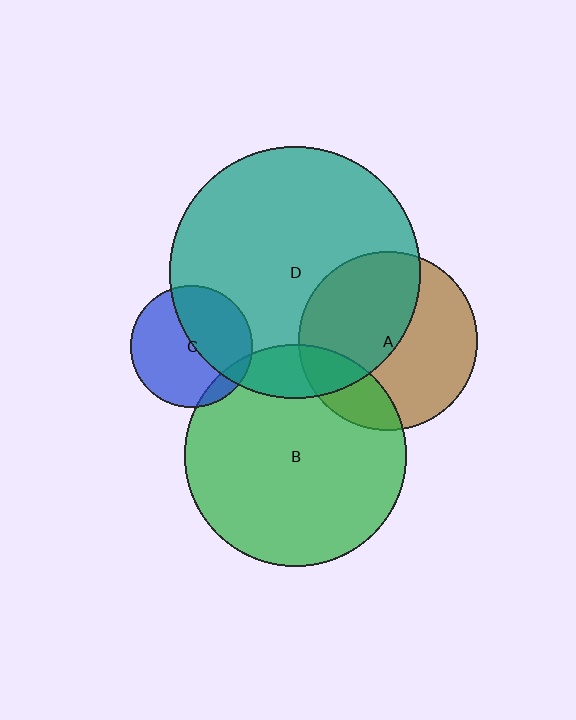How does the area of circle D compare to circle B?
Approximately 1.3 times.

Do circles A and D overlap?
Yes.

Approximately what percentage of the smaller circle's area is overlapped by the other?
Approximately 50%.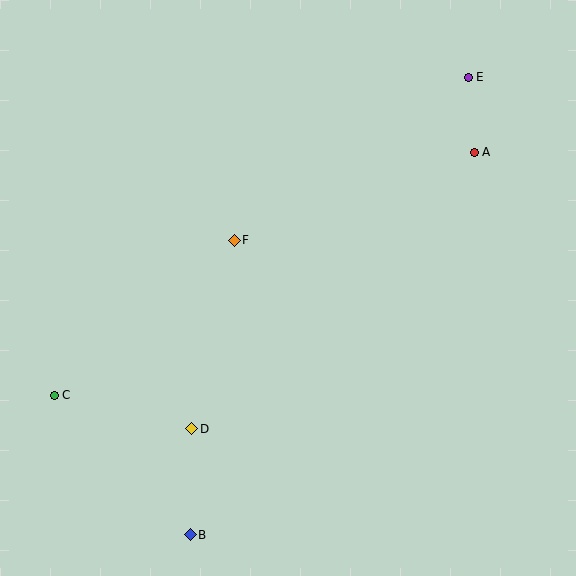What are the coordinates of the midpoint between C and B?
The midpoint between C and B is at (122, 465).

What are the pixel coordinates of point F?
Point F is at (234, 240).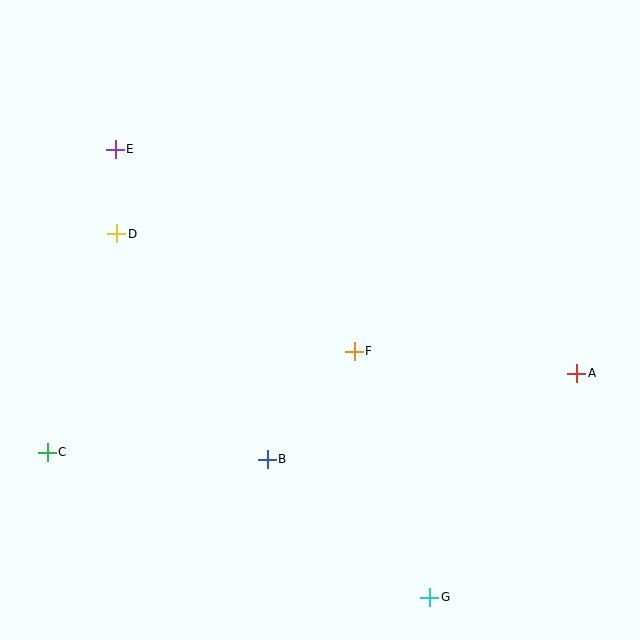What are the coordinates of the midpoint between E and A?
The midpoint between E and A is at (346, 261).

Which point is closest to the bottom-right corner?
Point G is closest to the bottom-right corner.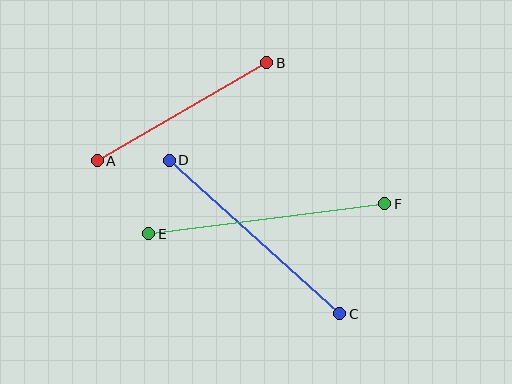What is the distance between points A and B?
The distance is approximately 196 pixels.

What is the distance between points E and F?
The distance is approximately 238 pixels.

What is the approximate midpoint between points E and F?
The midpoint is at approximately (267, 219) pixels.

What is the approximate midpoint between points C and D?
The midpoint is at approximately (254, 237) pixels.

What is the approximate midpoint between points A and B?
The midpoint is at approximately (182, 112) pixels.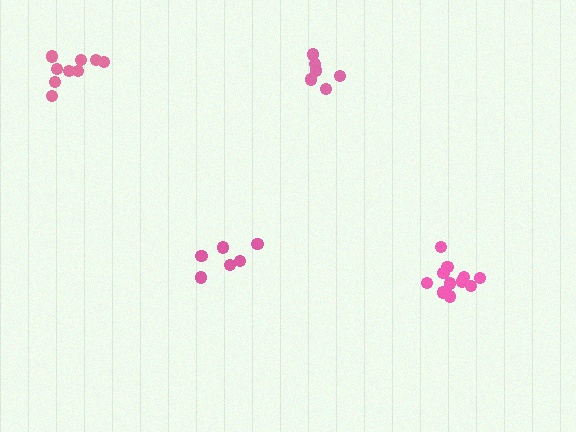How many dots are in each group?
Group 1: 11 dots, Group 2: 6 dots, Group 3: 9 dots, Group 4: 6 dots (32 total).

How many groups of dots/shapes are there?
There are 4 groups.